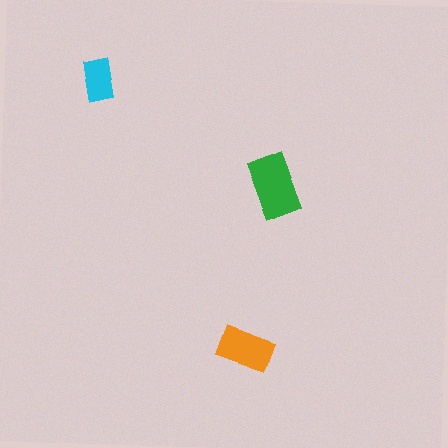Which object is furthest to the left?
The cyan rectangle is leftmost.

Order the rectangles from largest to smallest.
the green one, the orange one, the cyan one.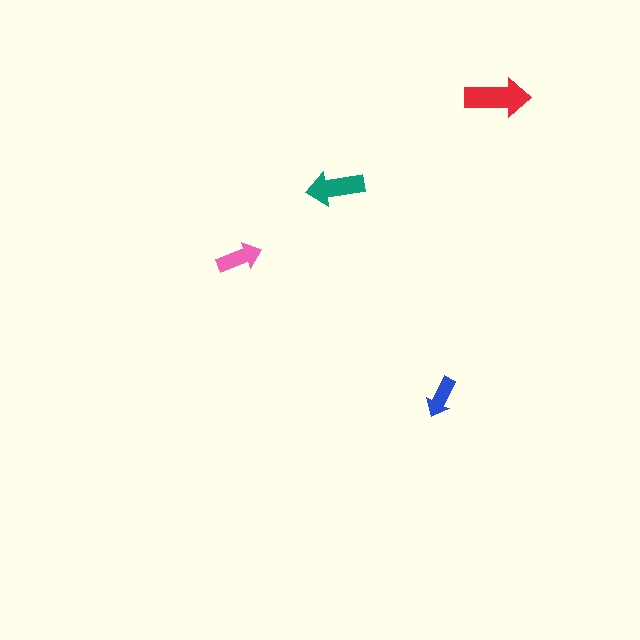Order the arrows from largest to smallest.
the red one, the teal one, the pink one, the blue one.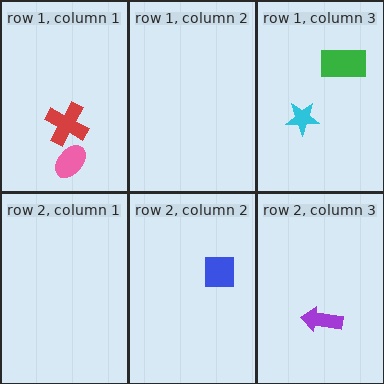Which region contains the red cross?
The row 1, column 1 region.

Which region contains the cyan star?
The row 1, column 3 region.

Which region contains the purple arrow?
The row 2, column 3 region.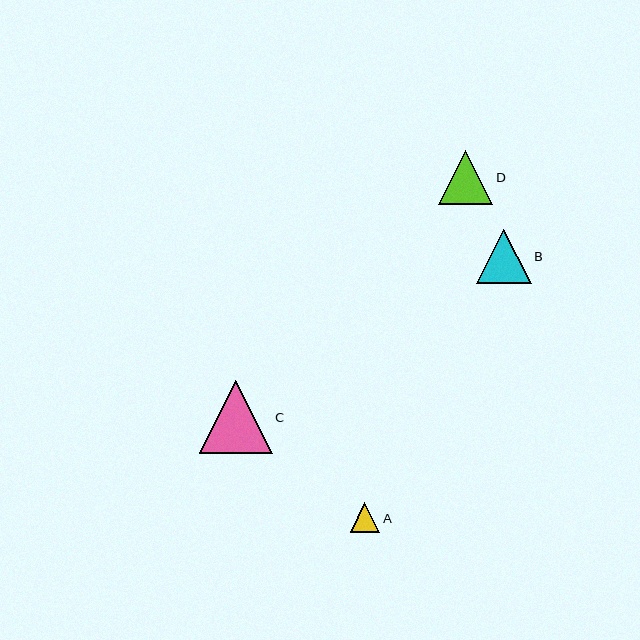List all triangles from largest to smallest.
From largest to smallest: C, B, D, A.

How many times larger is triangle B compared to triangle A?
Triangle B is approximately 1.9 times the size of triangle A.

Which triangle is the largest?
Triangle C is the largest with a size of approximately 72 pixels.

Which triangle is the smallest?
Triangle A is the smallest with a size of approximately 29 pixels.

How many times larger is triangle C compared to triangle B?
Triangle C is approximately 1.3 times the size of triangle B.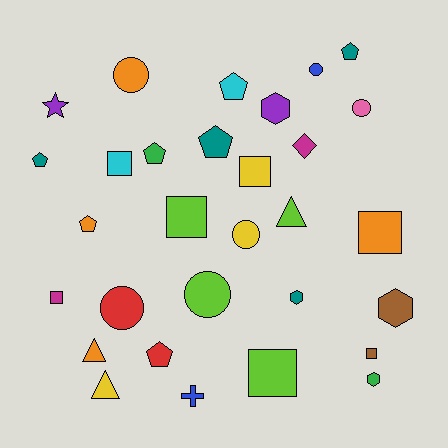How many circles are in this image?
There are 6 circles.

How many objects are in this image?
There are 30 objects.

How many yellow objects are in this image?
There are 3 yellow objects.